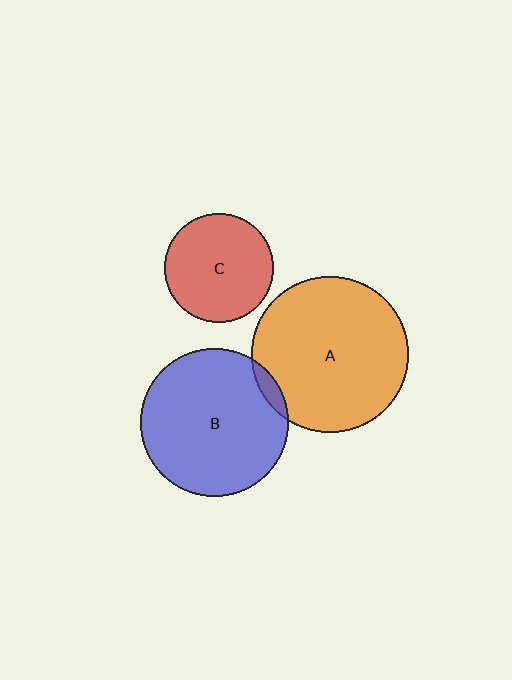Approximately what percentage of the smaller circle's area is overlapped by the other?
Approximately 5%.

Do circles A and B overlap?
Yes.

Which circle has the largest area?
Circle A (orange).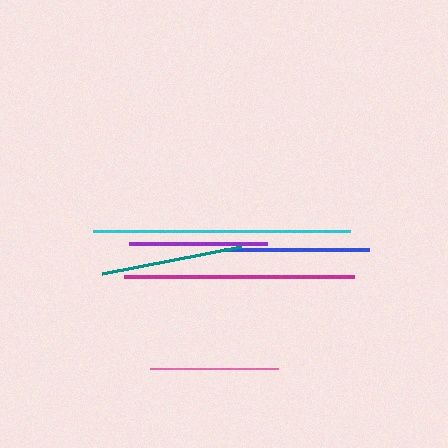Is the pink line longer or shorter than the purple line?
The purple line is longer than the pink line.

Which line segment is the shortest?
The pink line is the shortest at approximately 128 pixels.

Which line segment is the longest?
The cyan line is the longest at approximately 256 pixels.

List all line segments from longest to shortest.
From longest to shortest: cyan, magenta, blue, teal, purple, pink.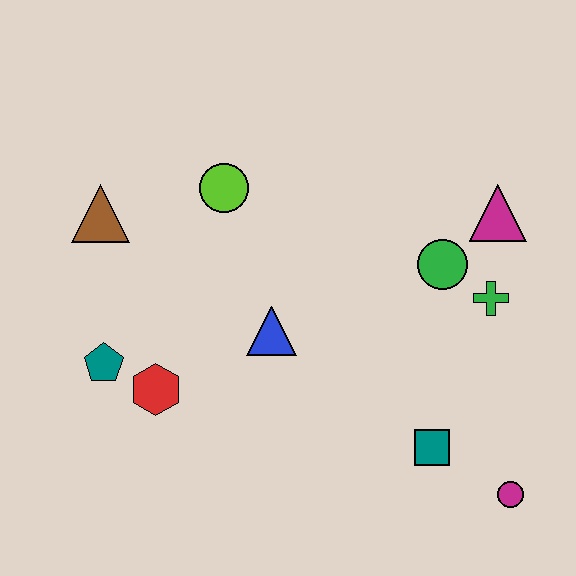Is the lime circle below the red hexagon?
No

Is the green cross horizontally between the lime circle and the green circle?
No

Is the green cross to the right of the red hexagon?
Yes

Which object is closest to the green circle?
The green cross is closest to the green circle.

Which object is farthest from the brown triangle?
The magenta circle is farthest from the brown triangle.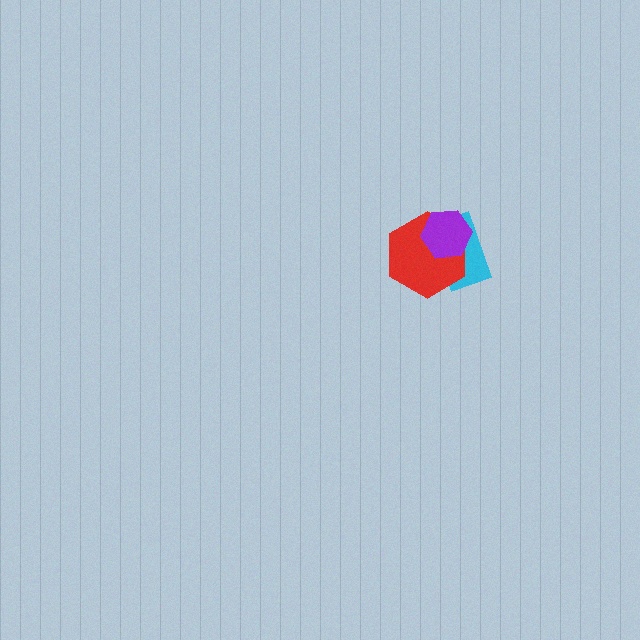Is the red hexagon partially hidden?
Yes, it is partially covered by another shape.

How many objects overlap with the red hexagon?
2 objects overlap with the red hexagon.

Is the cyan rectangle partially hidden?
Yes, it is partially covered by another shape.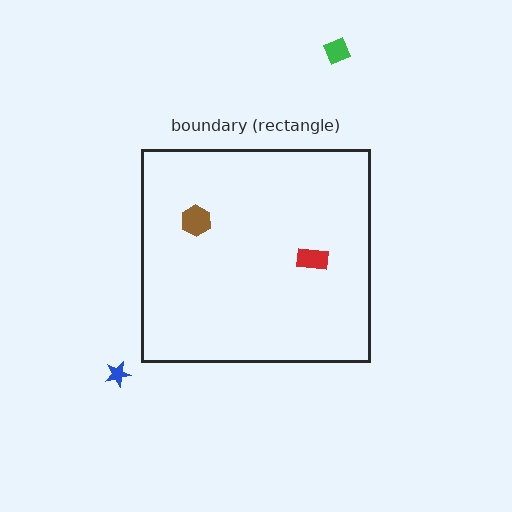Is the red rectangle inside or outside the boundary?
Inside.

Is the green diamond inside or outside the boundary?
Outside.